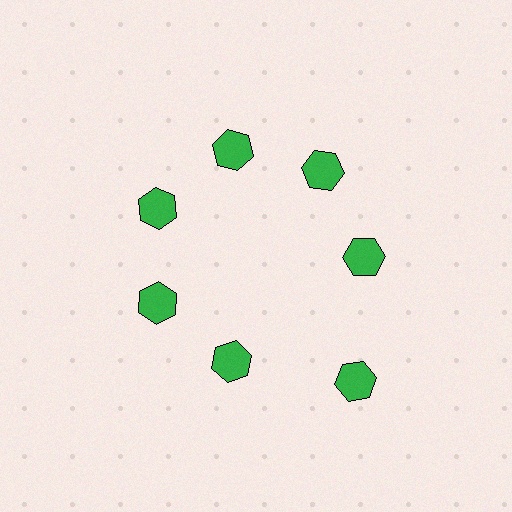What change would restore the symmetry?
The symmetry would be restored by moving it inward, back onto the ring so that all 7 hexagons sit at equal angles and equal distance from the center.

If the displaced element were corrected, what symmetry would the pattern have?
It would have 7-fold rotational symmetry — the pattern would map onto itself every 51 degrees.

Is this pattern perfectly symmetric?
No. The 7 green hexagons are arranged in a ring, but one element near the 5 o'clock position is pushed outward from the center, breaking the 7-fold rotational symmetry.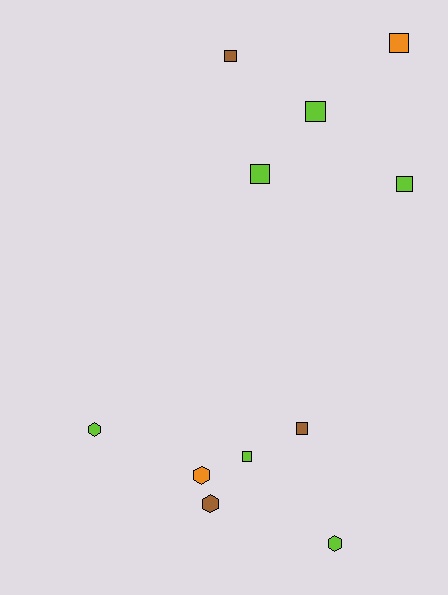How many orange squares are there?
There is 1 orange square.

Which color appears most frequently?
Lime, with 6 objects.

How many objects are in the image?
There are 11 objects.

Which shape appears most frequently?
Square, with 7 objects.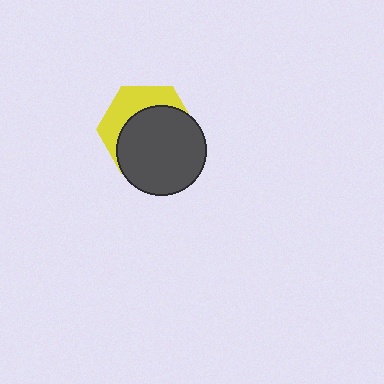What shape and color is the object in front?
The object in front is a dark gray circle.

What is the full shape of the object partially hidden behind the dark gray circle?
The partially hidden object is a yellow hexagon.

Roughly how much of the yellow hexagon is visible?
A small part of it is visible (roughly 36%).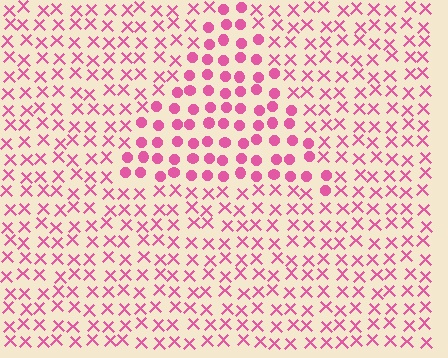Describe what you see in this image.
The image is filled with small pink elements arranged in a uniform grid. A triangle-shaped region contains circles, while the surrounding area contains X marks. The boundary is defined purely by the change in element shape.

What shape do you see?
I see a triangle.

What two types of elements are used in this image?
The image uses circles inside the triangle region and X marks outside it.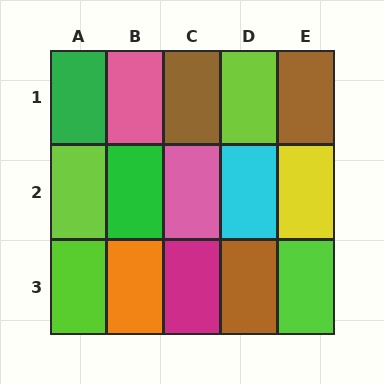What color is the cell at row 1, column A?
Green.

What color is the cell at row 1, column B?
Pink.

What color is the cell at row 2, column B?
Green.